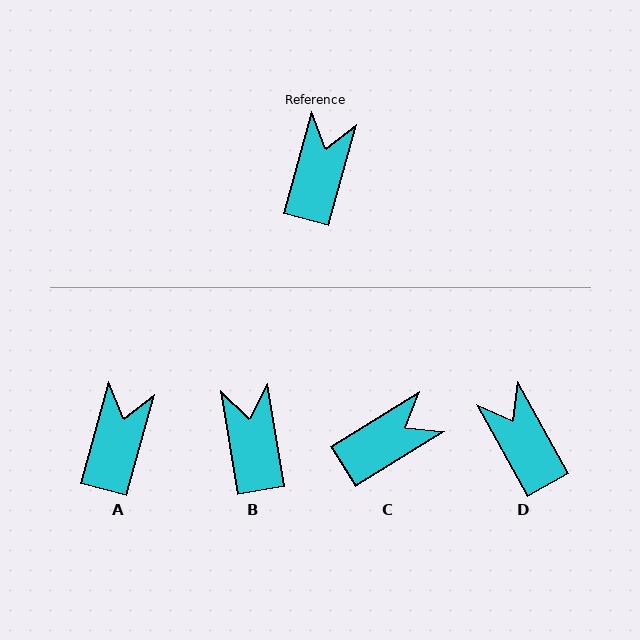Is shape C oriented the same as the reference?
No, it is off by about 43 degrees.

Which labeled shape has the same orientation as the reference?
A.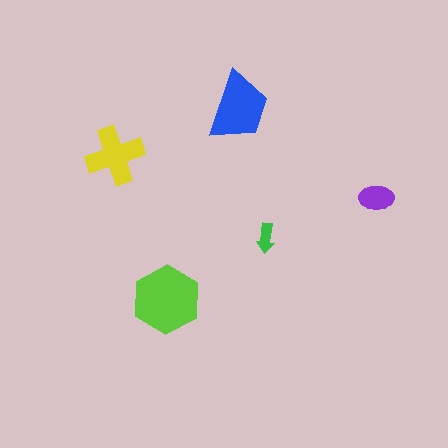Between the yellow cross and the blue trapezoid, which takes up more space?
The blue trapezoid.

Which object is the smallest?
The green arrow.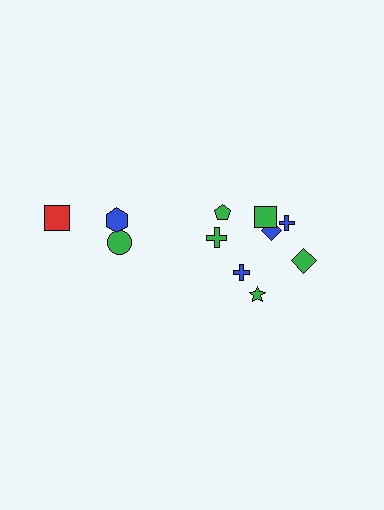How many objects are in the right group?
There are 8 objects.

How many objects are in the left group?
There are 3 objects.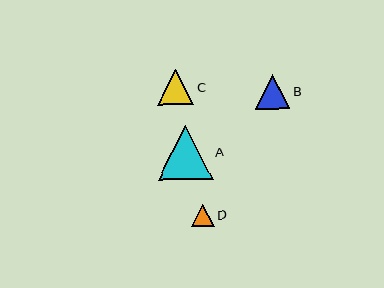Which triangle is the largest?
Triangle A is the largest with a size of approximately 54 pixels.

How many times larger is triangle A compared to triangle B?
Triangle A is approximately 1.6 times the size of triangle B.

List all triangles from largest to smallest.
From largest to smallest: A, C, B, D.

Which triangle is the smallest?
Triangle D is the smallest with a size of approximately 22 pixels.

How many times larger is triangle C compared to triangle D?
Triangle C is approximately 1.6 times the size of triangle D.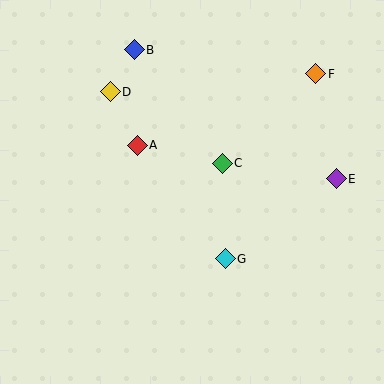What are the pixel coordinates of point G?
Point G is at (225, 259).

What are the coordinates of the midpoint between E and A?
The midpoint between E and A is at (237, 162).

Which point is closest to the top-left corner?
Point B is closest to the top-left corner.